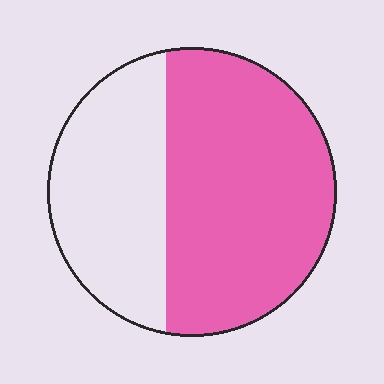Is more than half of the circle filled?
Yes.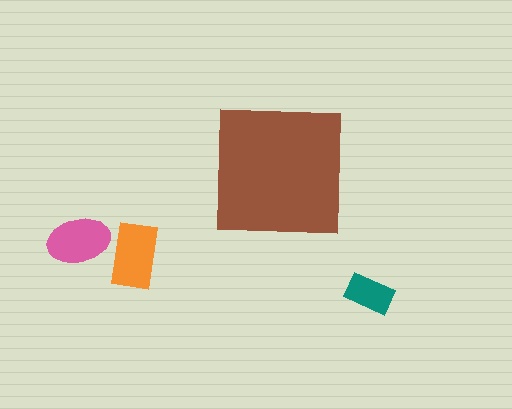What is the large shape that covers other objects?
A brown square.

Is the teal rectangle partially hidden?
No, the teal rectangle is fully visible.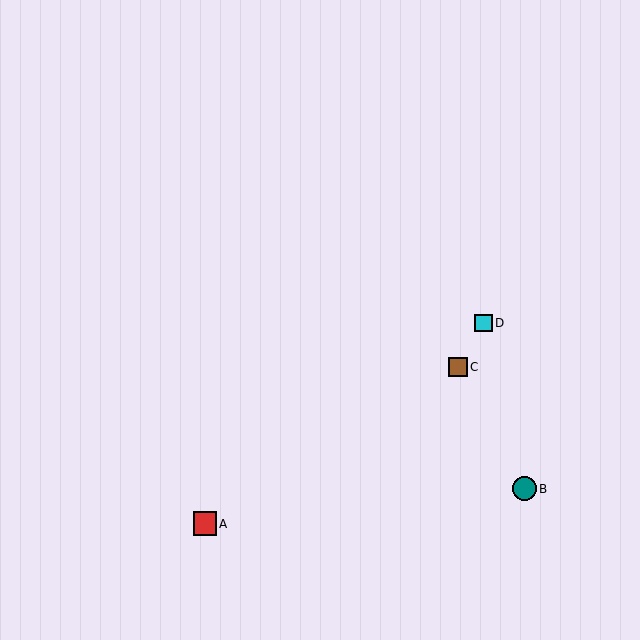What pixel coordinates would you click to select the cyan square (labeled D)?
Click at (484, 323) to select the cyan square D.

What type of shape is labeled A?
Shape A is a red square.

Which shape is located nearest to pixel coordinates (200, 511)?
The red square (labeled A) at (205, 524) is nearest to that location.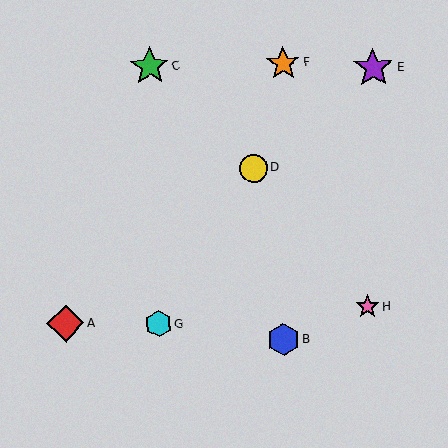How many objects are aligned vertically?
2 objects (C, G) are aligned vertically.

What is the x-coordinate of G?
Object G is at x≈158.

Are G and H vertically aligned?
No, G is at x≈158 and H is at x≈368.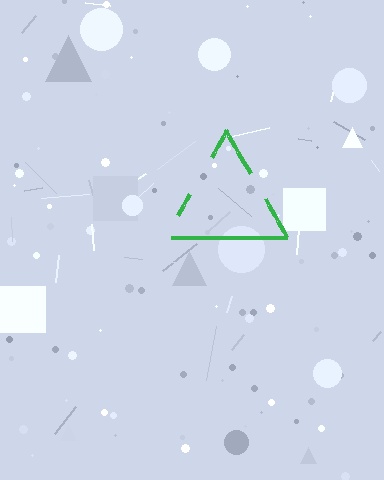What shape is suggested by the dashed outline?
The dashed outline suggests a triangle.